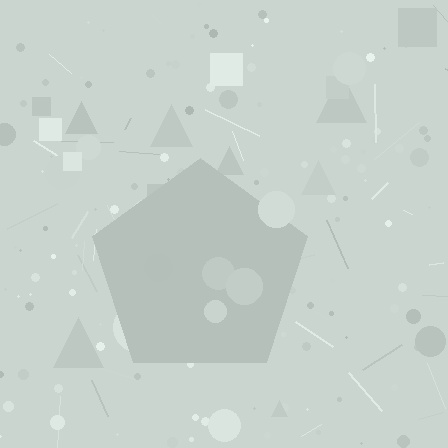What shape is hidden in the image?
A pentagon is hidden in the image.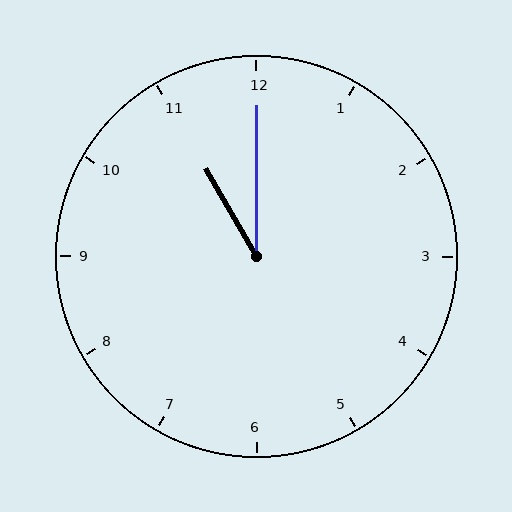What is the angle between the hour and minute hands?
Approximately 30 degrees.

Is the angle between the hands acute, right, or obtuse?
It is acute.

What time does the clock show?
11:00.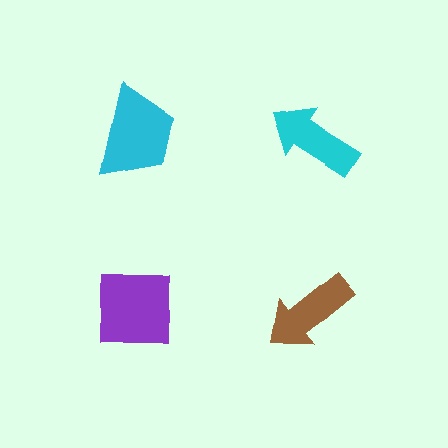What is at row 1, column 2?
A cyan arrow.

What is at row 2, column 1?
A purple square.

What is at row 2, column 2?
A brown arrow.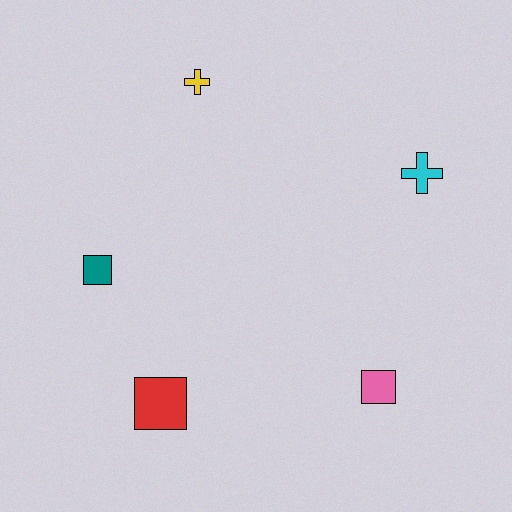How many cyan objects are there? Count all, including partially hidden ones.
There is 1 cyan object.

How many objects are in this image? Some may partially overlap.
There are 5 objects.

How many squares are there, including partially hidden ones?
There are 3 squares.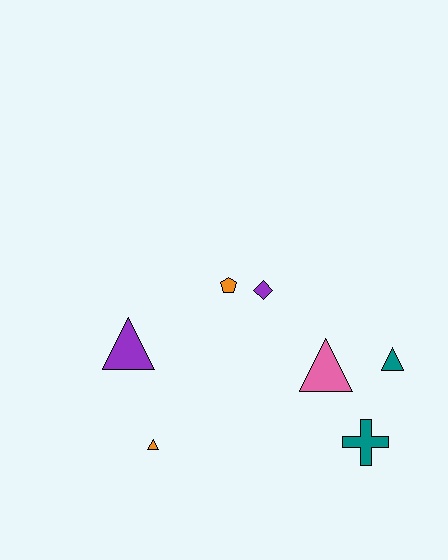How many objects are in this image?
There are 7 objects.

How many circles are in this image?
There are no circles.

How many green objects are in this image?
There are no green objects.